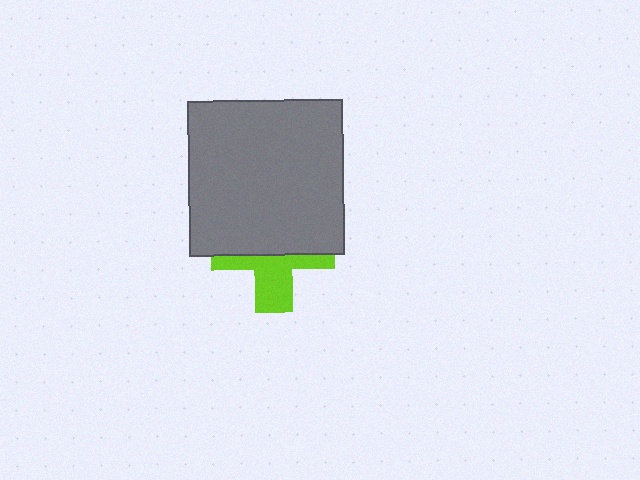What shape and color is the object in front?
The object in front is a gray square.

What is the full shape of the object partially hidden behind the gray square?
The partially hidden object is a lime cross.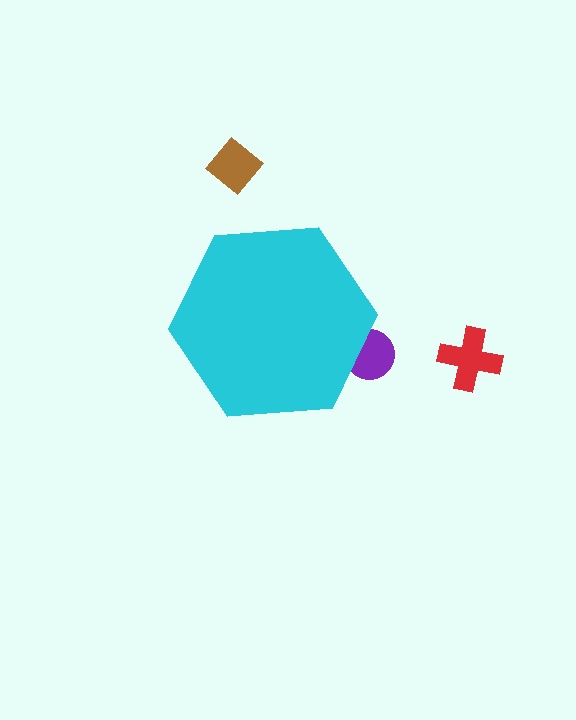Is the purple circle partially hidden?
Yes, the purple circle is partially hidden behind the cyan hexagon.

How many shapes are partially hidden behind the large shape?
1 shape is partially hidden.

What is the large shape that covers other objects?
A cyan hexagon.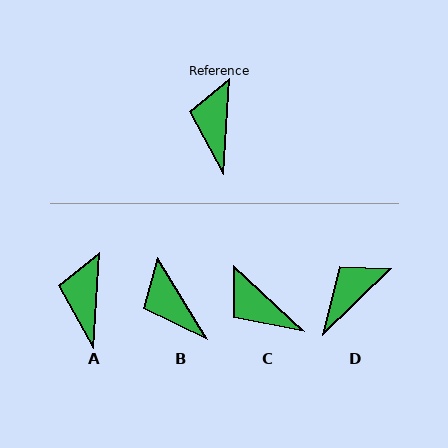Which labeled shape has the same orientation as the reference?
A.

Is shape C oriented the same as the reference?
No, it is off by about 50 degrees.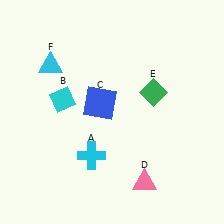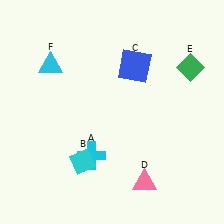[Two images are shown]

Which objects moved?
The objects that moved are: the cyan diamond (B), the blue square (C), the green diamond (E).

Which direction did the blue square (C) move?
The blue square (C) moved up.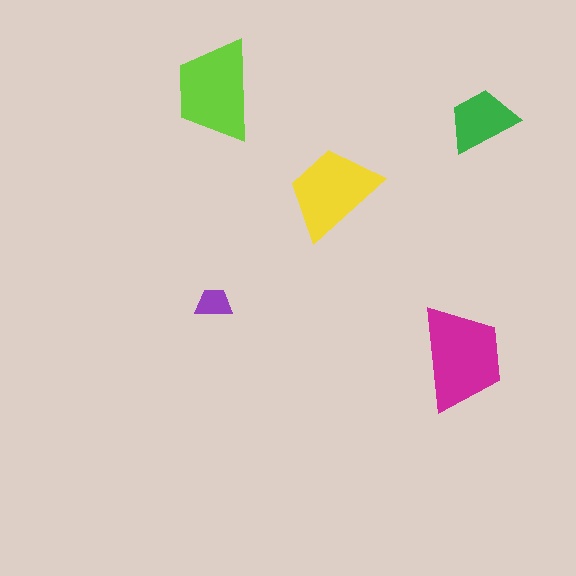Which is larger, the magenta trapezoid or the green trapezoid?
The magenta one.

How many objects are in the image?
There are 5 objects in the image.